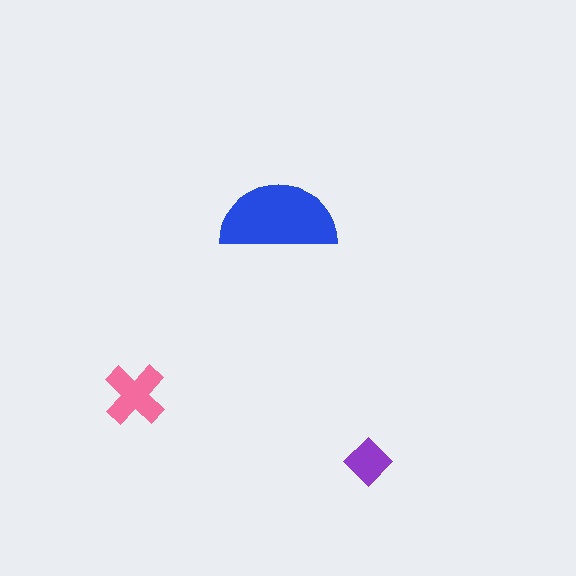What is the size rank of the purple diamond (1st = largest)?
3rd.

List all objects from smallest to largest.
The purple diamond, the pink cross, the blue semicircle.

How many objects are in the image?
There are 3 objects in the image.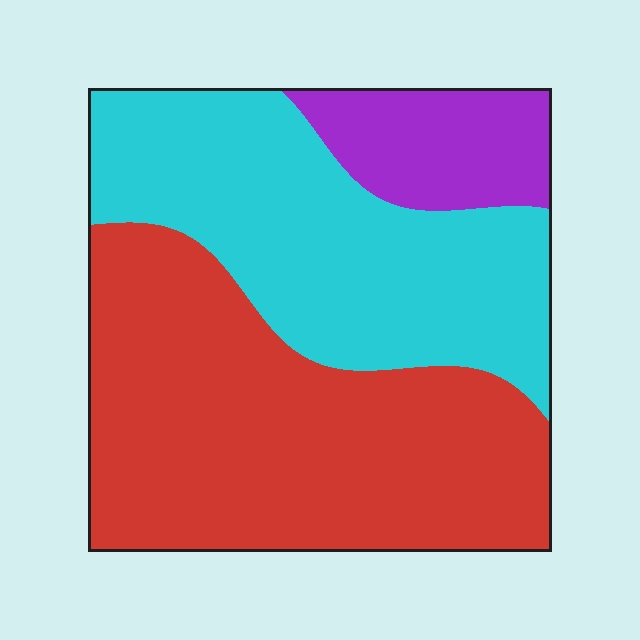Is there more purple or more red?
Red.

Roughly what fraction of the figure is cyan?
Cyan takes up about three eighths (3/8) of the figure.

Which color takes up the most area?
Red, at roughly 50%.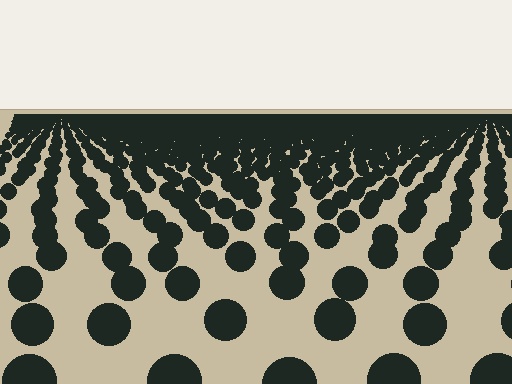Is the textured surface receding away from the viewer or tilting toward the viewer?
The surface is receding away from the viewer. Texture elements get smaller and denser toward the top.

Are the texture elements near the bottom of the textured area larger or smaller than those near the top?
Larger. Near the bottom, elements are closer to the viewer and appear at a bigger on-screen size.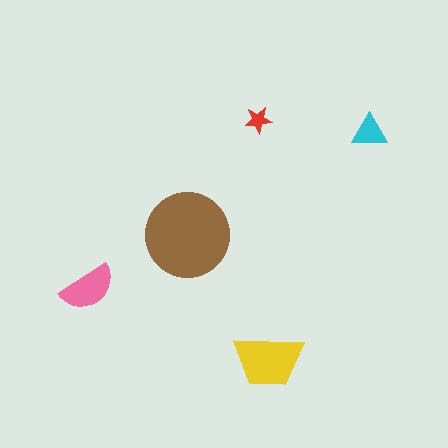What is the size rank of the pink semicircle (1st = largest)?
3rd.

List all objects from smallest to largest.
The red star, the cyan triangle, the pink semicircle, the yellow trapezoid, the brown circle.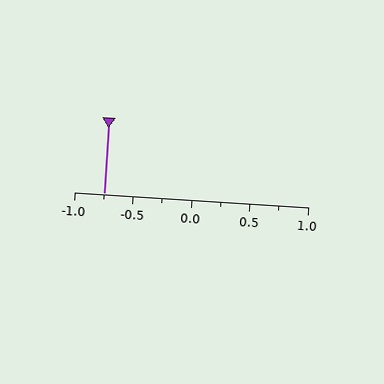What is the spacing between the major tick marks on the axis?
The major ticks are spaced 0.5 apart.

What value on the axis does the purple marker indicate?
The marker indicates approximately -0.75.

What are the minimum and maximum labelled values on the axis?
The axis runs from -1.0 to 1.0.